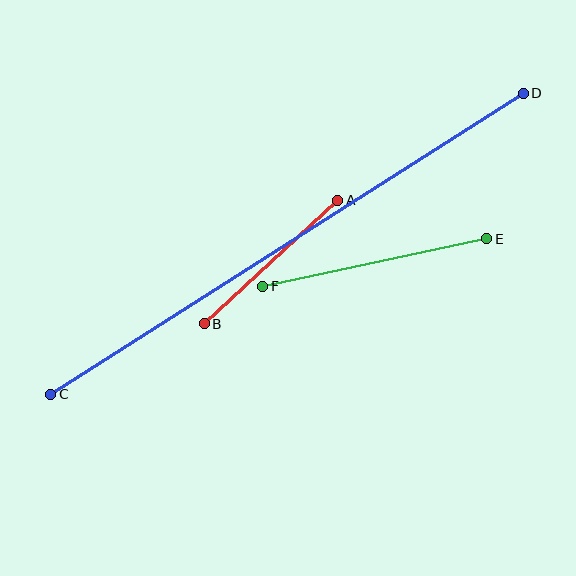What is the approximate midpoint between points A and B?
The midpoint is at approximately (271, 262) pixels.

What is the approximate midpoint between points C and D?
The midpoint is at approximately (287, 244) pixels.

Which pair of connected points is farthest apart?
Points C and D are farthest apart.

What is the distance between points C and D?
The distance is approximately 560 pixels.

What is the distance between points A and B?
The distance is approximately 182 pixels.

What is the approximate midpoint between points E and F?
The midpoint is at approximately (375, 262) pixels.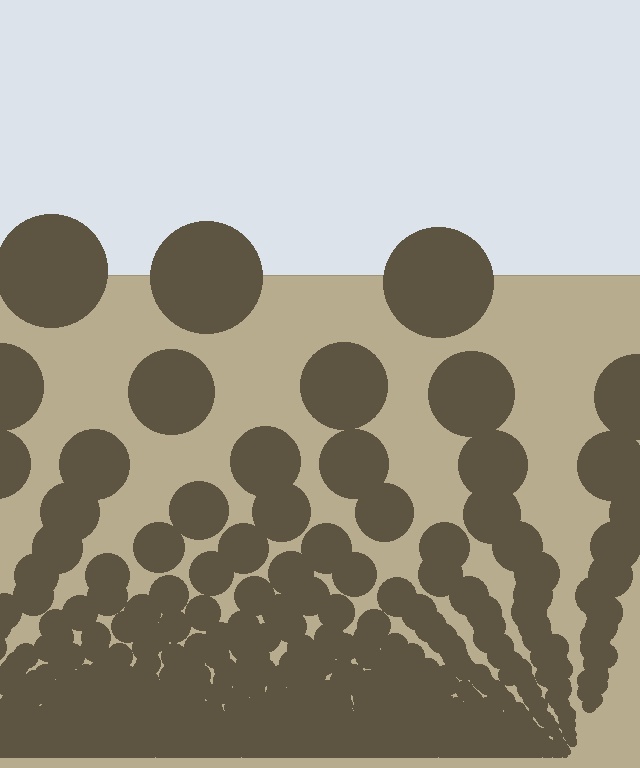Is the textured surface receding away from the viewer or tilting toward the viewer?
The surface appears to tilt toward the viewer. Texture elements get larger and sparser toward the top.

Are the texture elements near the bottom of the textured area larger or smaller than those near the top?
Smaller. The gradient is inverted — elements near the bottom are smaller and denser.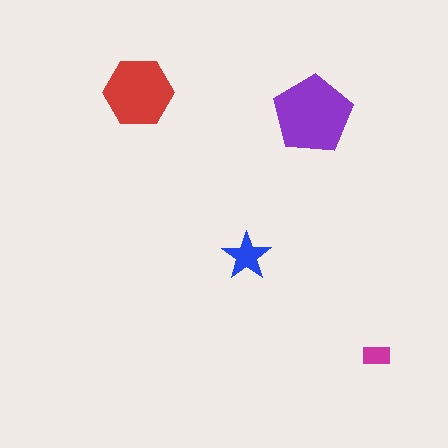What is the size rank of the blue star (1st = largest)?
3rd.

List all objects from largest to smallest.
The purple pentagon, the red hexagon, the blue star, the magenta rectangle.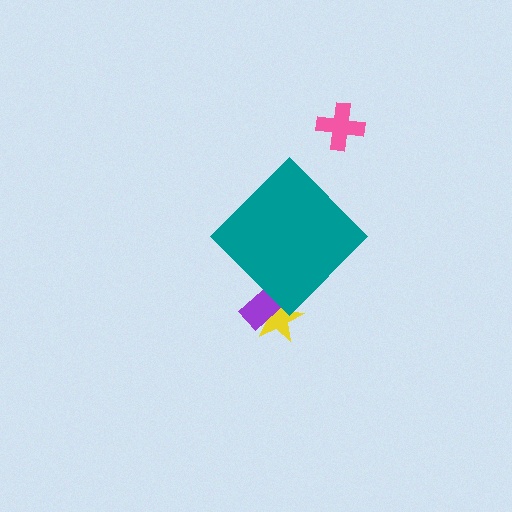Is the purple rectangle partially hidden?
Yes, the purple rectangle is partially hidden behind the teal diamond.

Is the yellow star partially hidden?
Yes, the yellow star is partially hidden behind the teal diamond.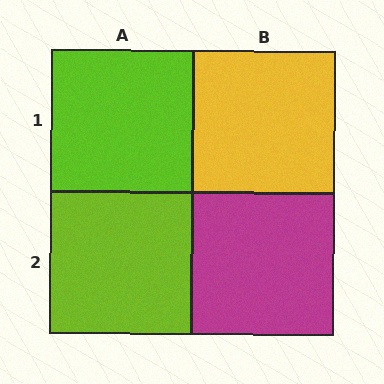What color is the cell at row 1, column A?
Lime.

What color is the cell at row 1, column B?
Yellow.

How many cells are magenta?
1 cell is magenta.